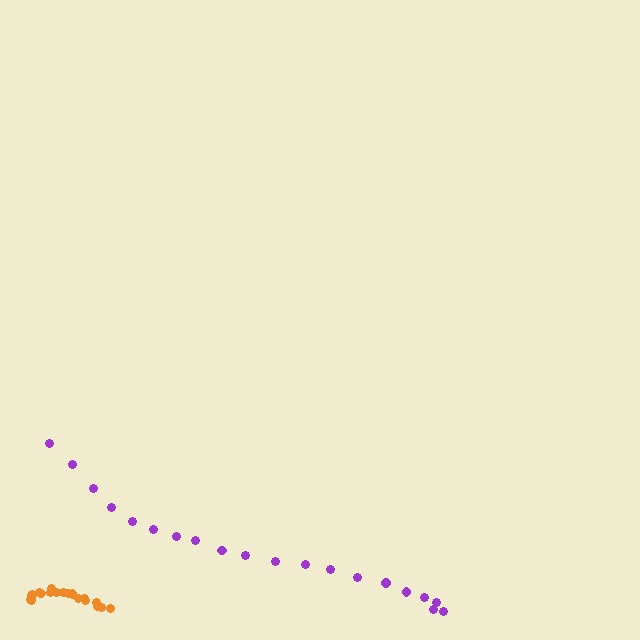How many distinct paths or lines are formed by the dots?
There are 2 distinct paths.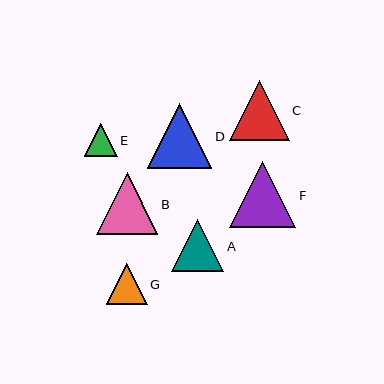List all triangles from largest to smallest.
From largest to smallest: F, D, B, C, A, G, E.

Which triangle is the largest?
Triangle F is the largest with a size of approximately 66 pixels.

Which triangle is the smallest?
Triangle E is the smallest with a size of approximately 33 pixels.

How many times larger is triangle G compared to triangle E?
Triangle G is approximately 1.2 times the size of triangle E.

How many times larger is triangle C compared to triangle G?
Triangle C is approximately 1.5 times the size of triangle G.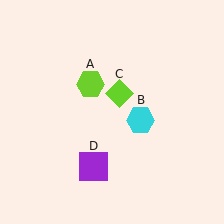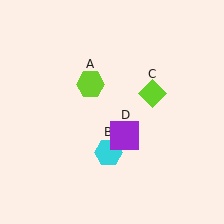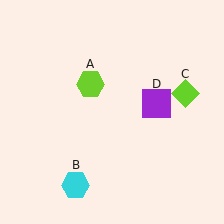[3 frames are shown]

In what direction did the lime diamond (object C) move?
The lime diamond (object C) moved right.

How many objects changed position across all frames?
3 objects changed position: cyan hexagon (object B), lime diamond (object C), purple square (object D).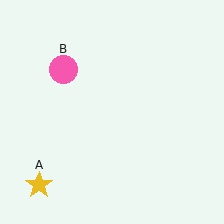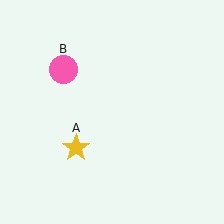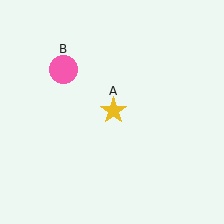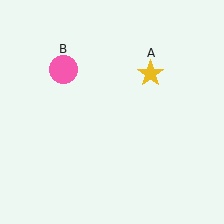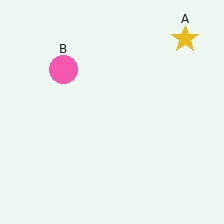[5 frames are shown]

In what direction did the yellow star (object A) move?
The yellow star (object A) moved up and to the right.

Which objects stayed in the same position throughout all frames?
Pink circle (object B) remained stationary.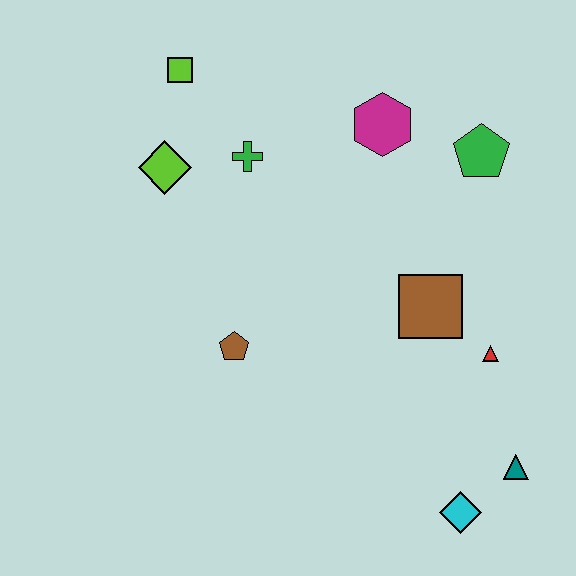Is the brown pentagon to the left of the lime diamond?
No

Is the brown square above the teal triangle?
Yes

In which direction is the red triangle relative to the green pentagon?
The red triangle is below the green pentagon.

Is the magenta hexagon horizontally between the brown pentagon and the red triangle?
Yes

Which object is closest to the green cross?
The lime diamond is closest to the green cross.